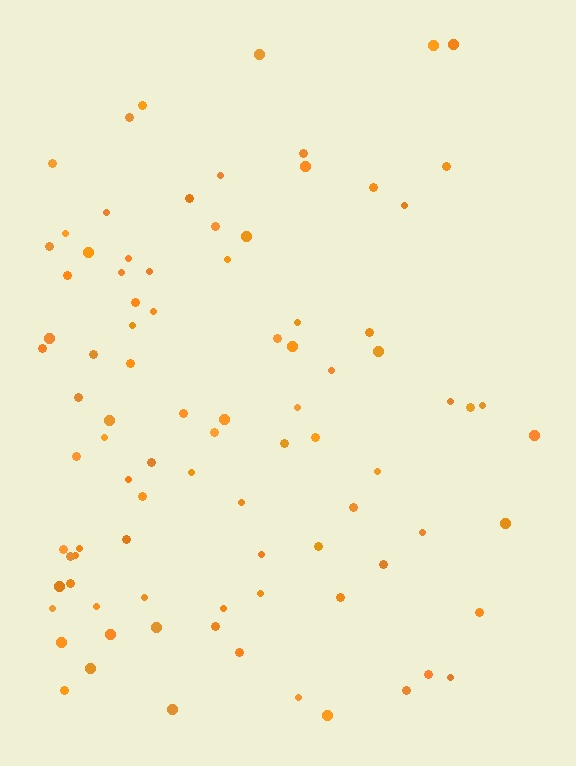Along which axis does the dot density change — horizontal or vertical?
Horizontal.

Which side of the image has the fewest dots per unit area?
The right.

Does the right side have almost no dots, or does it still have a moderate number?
Still a moderate number, just noticeably fewer than the left.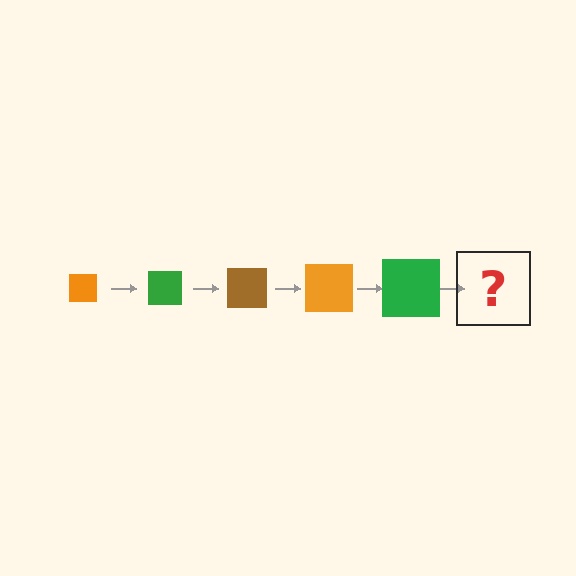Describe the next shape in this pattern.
It should be a brown square, larger than the previous one.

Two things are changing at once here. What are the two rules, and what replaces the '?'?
The two rules are that the square grows larger each step and the color cycles through orange, green, and brown. The '?' should be a brown square, larger than the previous one.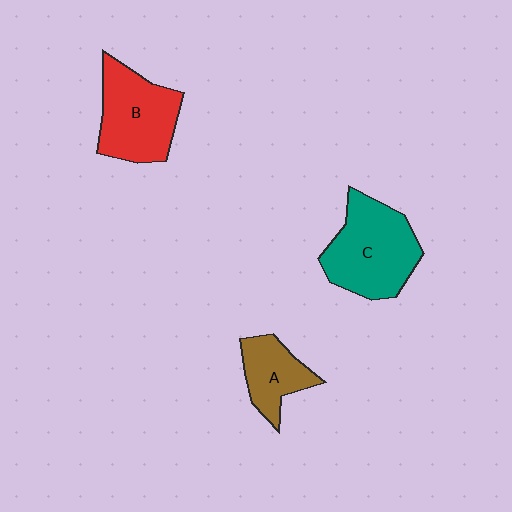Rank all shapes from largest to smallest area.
From largest to smallest: C (teal), B (red), A (brown).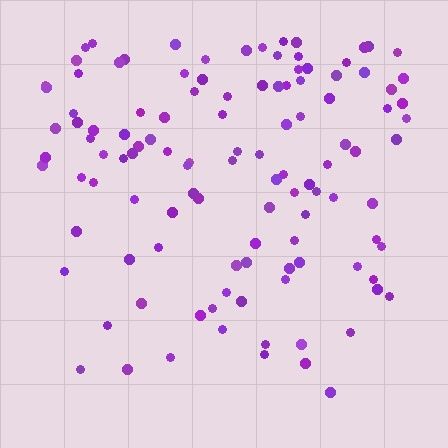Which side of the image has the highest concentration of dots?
The top.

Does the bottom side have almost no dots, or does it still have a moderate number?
Still a moderate number, just noticeably fewer than the top.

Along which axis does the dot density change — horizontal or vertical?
Vertical.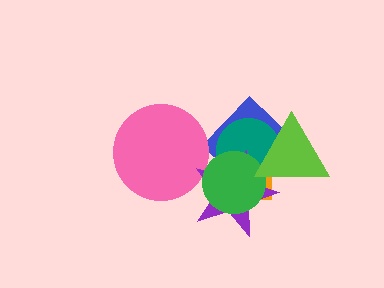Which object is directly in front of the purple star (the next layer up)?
The green circle is directly in front of the purple star.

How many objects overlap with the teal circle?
5 objects overlap with the teal circle.